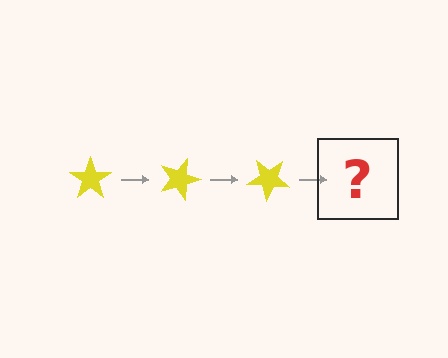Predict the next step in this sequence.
The next step is a yellow star rotated 60 degrees.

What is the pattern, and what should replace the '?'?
The pattern is that the star rotates 20 degrees each step. The '?' should be a yellow star rotated 60 degrees.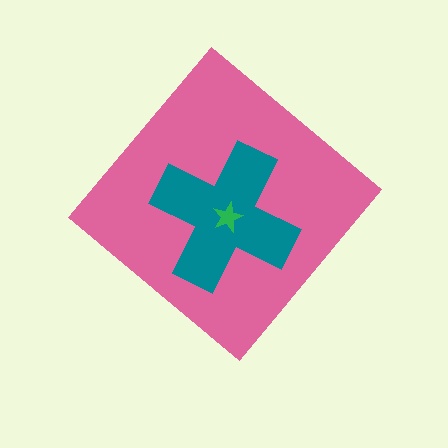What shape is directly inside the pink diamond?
The teal cross.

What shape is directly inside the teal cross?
The green star.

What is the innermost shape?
The green star.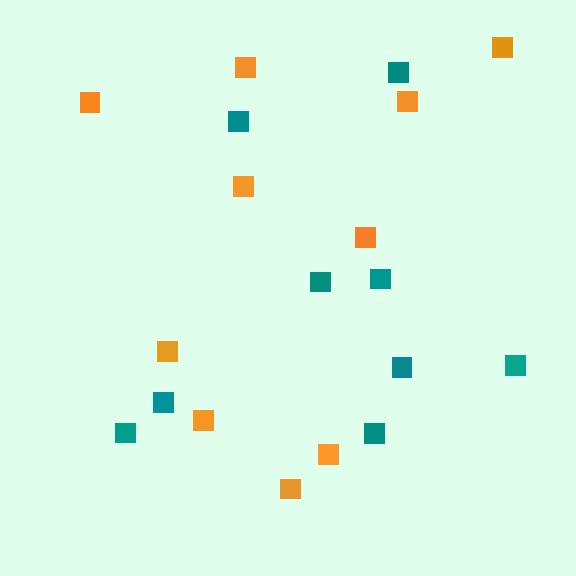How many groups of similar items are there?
There are 2 groups: one group of orange squares (10) and one group of teal squares (9).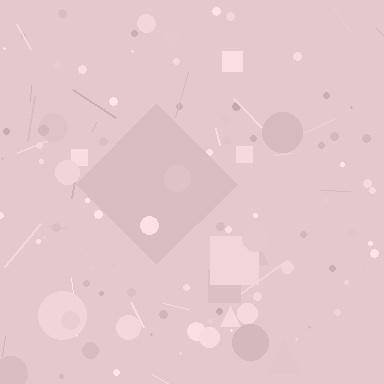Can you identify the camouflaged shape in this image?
The camouflaged shape is a diamond.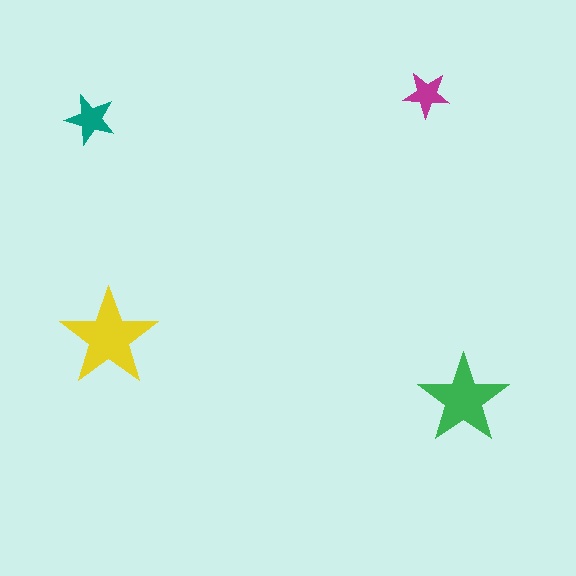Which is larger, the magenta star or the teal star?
The teal one.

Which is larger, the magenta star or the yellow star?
The yellow one.